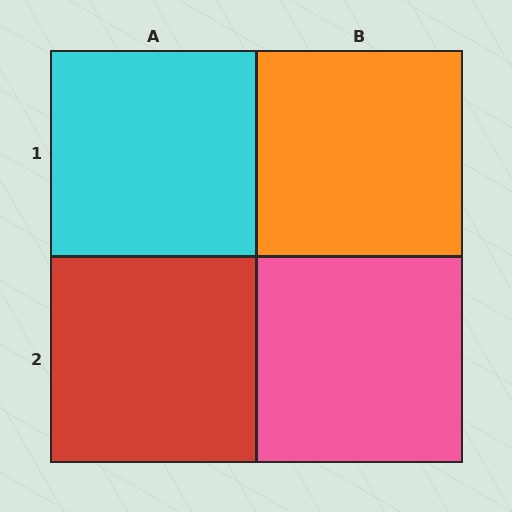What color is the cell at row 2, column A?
Red.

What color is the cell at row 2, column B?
Pink.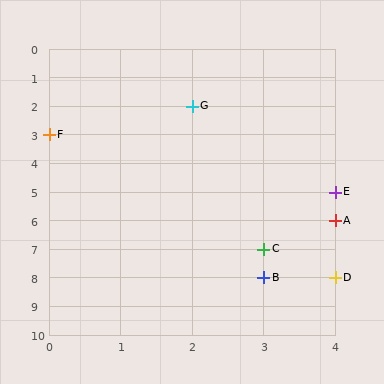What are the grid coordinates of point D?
Point D is at grid coordinates (4, 8).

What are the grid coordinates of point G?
Point G is at grid coordinates (2, 2).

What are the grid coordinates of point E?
Point E is at grid coordinates (4, 5).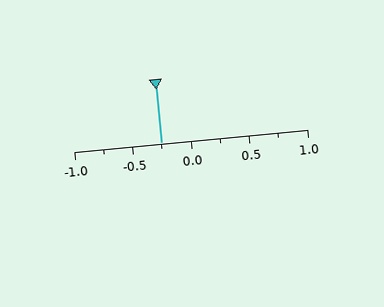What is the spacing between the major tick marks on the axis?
The major ticks are spaced 0.5 apart.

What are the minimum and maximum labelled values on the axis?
The axis runs from -1.0 to 1.0.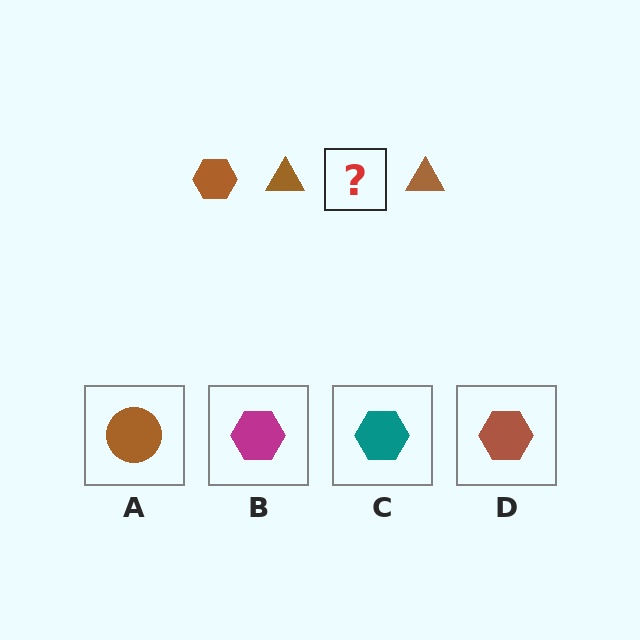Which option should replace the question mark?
Option D.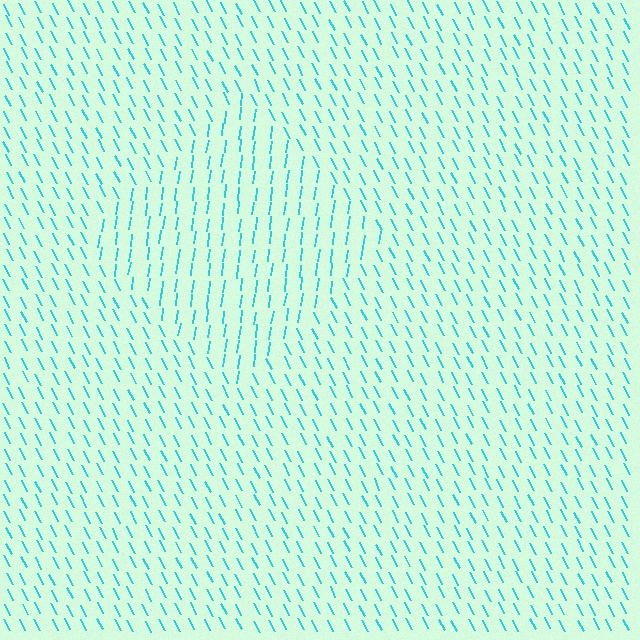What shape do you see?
I see a diamond.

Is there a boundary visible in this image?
Yes, there is a texture boundary formed by a change in line orientation.